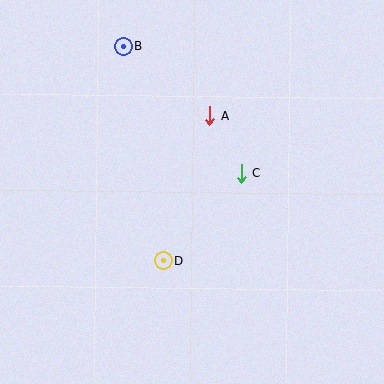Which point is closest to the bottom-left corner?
Point D is closest to the bottom-left corner.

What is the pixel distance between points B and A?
The distance between B and A is 112 pixels.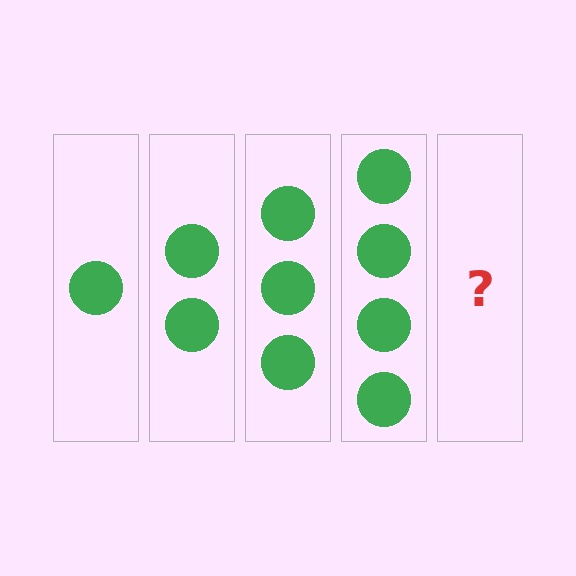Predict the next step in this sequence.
The next step is 5 circles.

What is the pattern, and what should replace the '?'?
The pattern is that each step adds one more circle. The '?' should be 5 circles.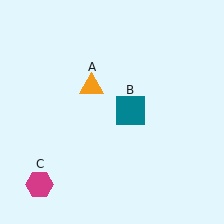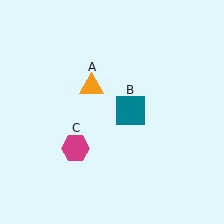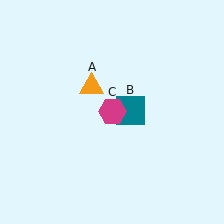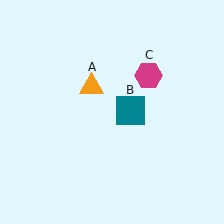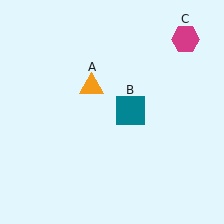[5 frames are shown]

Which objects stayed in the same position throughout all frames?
Orange triangle (object A) and teal square (object B) remained stationary.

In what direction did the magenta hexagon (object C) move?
The magenta hexagon (object C) moved up and to the right.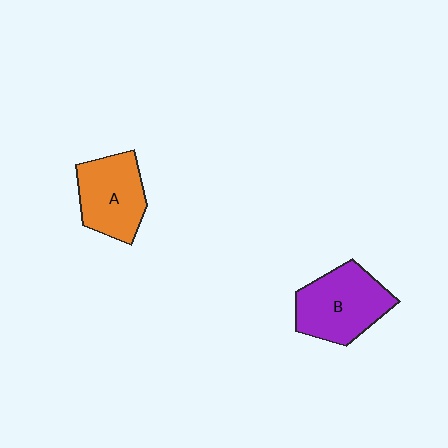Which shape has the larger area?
Shape B (purple).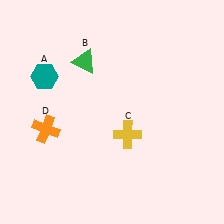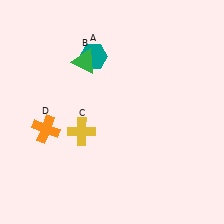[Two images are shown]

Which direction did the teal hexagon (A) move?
The teal hexagon (A) moved right.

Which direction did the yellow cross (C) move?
The yellow cross (C) moved left.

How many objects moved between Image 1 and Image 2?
2 objects moved between the two images.